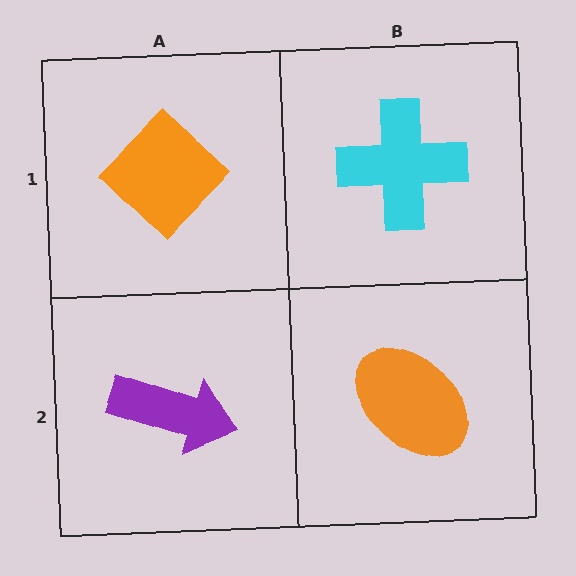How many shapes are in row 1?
2 shapes.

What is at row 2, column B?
An orange ellipse.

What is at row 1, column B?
A cyan cross.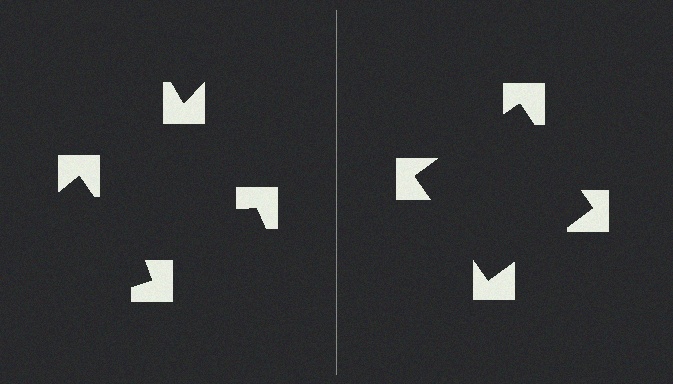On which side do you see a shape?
An illusory square appears on the right side. On the left side the wedge cuts are rotated, so no coherent shape forms.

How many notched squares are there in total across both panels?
8 — 4 on each side.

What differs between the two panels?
The notched squares are positioned identically on both sides; only the wedge orientations differ. On the right they align to a square; on the left they are misaligned.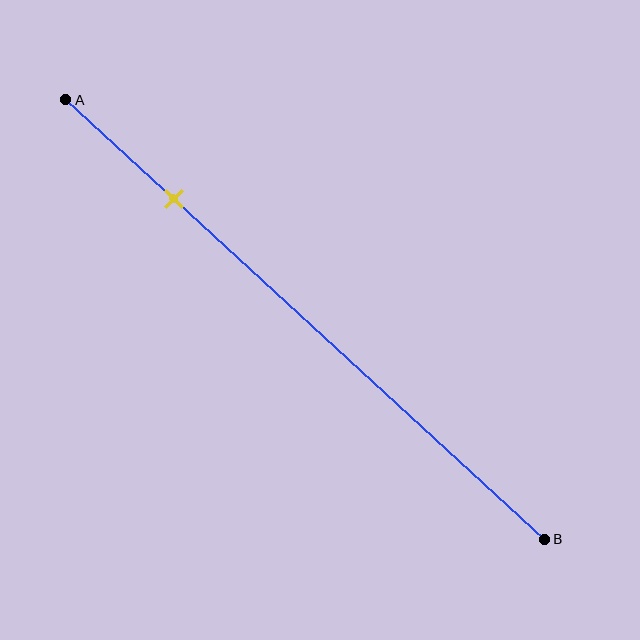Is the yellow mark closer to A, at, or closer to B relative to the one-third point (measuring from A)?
The yellow mark is closer to point A than the one-third point of segment AB.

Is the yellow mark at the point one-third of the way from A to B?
No, the mark is at about 25% from A, not at the 33% one-third point.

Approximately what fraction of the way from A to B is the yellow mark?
The yellow mark is approximately 25% of the way from A to B.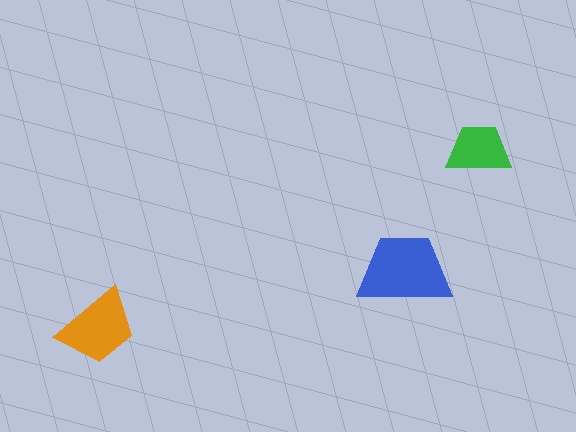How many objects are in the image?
There are 3 objects in the image.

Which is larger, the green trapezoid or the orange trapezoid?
The orange one.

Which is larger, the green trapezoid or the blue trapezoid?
The blue one.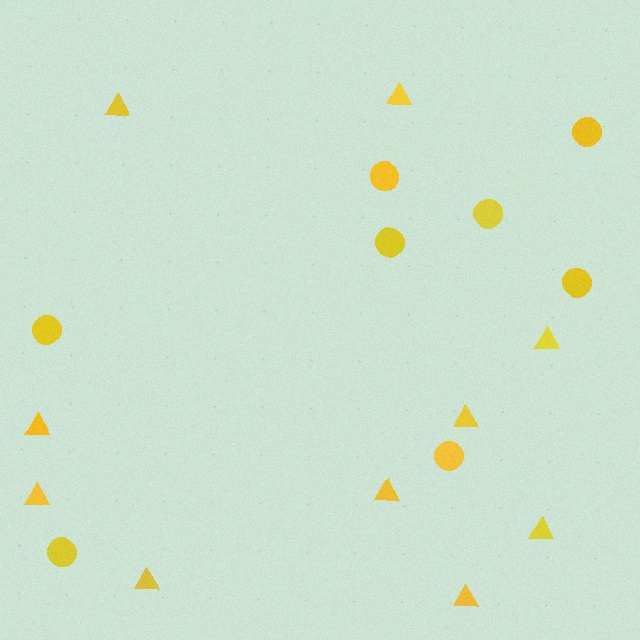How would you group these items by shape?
There are 2 groups: one group of triangles (10) and one group of circles (8).